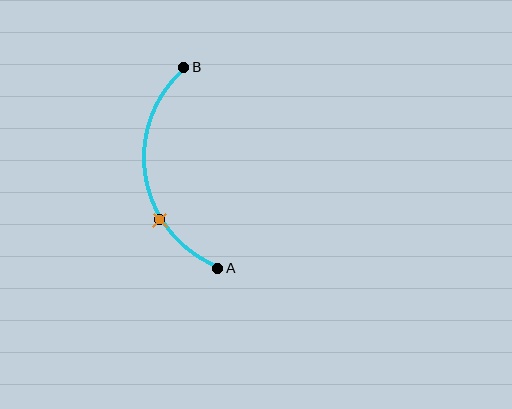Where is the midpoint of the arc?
The arc midpoint is the point on the curve farthest from the straight line joining A and B. It sits to the left of that line.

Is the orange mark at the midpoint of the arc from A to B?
No. The orange mark lies on the arc but is closer to endpoint A. The arc midpoint would be at the point on the curve equidistant along the arc from both A and B.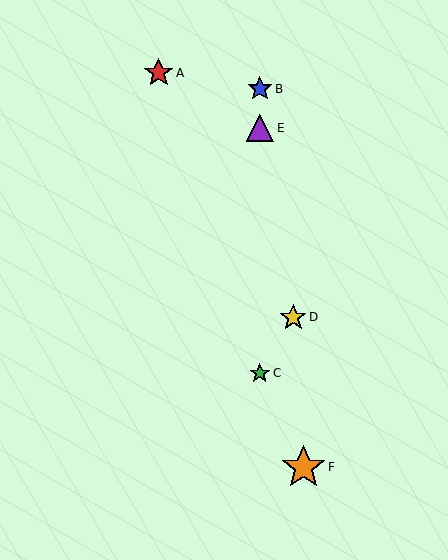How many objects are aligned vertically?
3 objects (B, C, E) are aligned vertically.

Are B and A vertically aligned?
No, B is at x≈260 and A is at x≈159.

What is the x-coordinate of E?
Object E is at x≈260.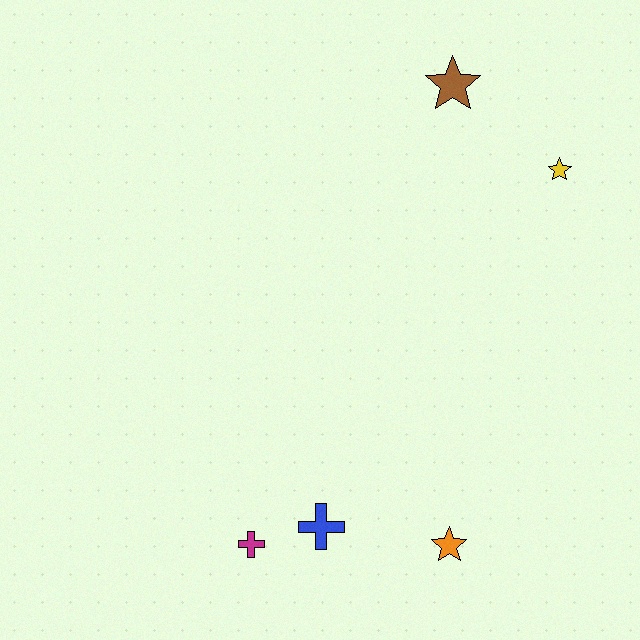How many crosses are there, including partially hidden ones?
There are 2 crosses.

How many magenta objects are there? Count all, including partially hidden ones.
There is 1 magenta object.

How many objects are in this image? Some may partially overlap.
There are 5 objects.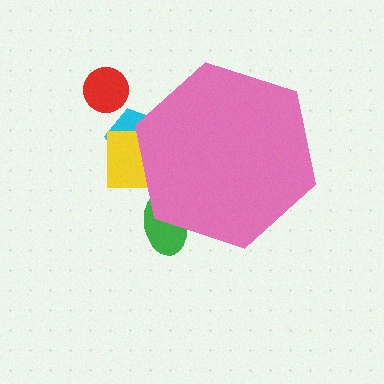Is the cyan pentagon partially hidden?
Yes, the cyan pentagon is partially hidden behind the pink hexagon.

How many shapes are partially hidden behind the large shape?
3 shapes are partially hidden.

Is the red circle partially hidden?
No, the red circle is fully visible.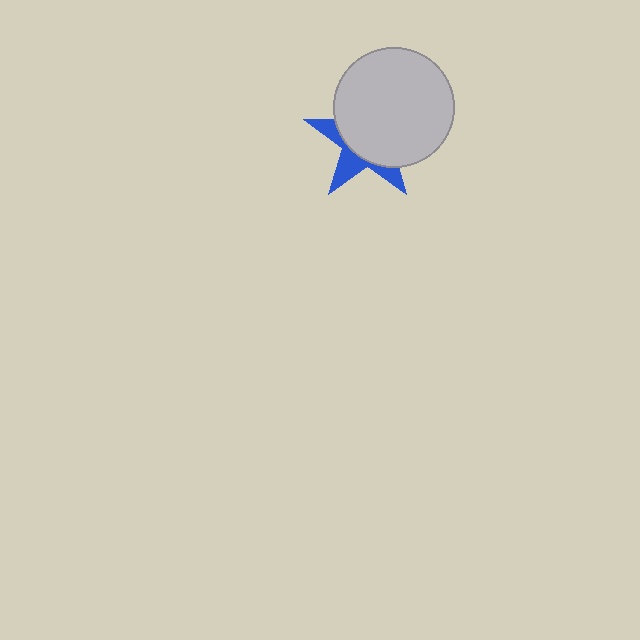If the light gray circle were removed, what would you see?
You would see the complete blue star.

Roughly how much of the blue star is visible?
A small part of it is visible (roughly 34%).